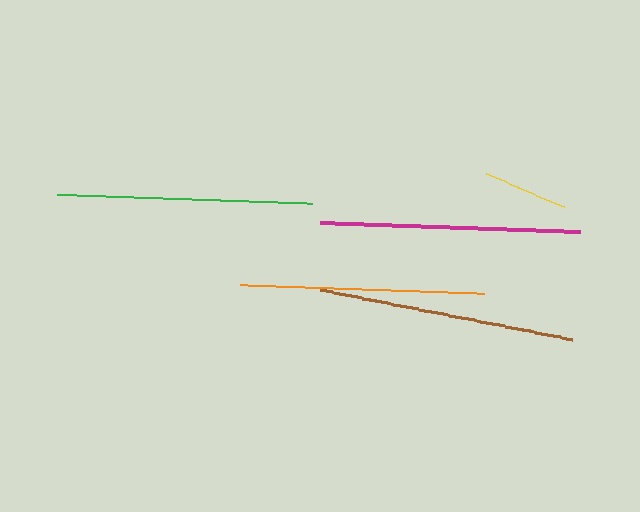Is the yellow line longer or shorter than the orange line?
The orange line is longer than the yellow line.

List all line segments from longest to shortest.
From longest to shortest: magenta, brown, green, orange, yellow.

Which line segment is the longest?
The magenta line is the longest at approximately 260 pixels.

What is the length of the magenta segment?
The magenta segment is approximately 260 pixels long.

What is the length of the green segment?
The green segment is approximately 256 pixels long.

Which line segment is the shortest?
The yellow line is the shortest at approximately 85 pixels.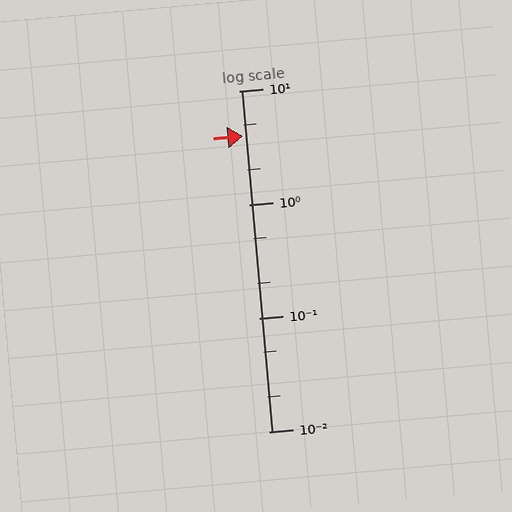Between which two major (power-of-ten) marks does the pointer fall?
The pointer is between 1 and 10.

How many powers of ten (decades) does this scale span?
The scale spans 3 decades, from 0.01 to 10.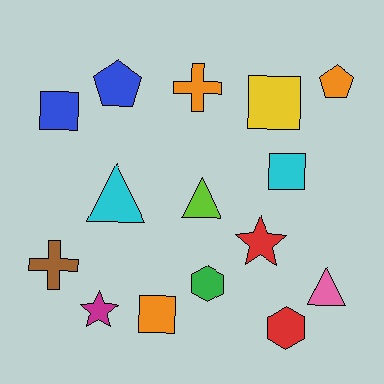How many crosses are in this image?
There are 2 crosses.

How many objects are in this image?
There are 15 objects.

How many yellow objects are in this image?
There is 1 yellow object.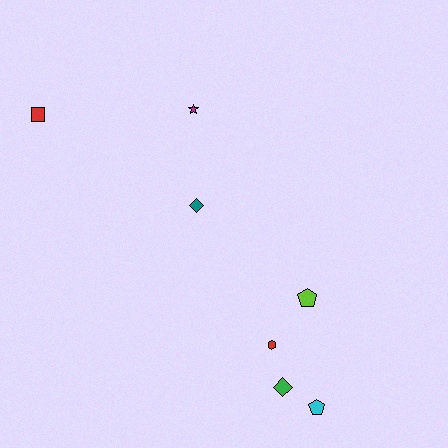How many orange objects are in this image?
There are no orange objects.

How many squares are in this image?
There is 1 square.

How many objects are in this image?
There are 7 objects.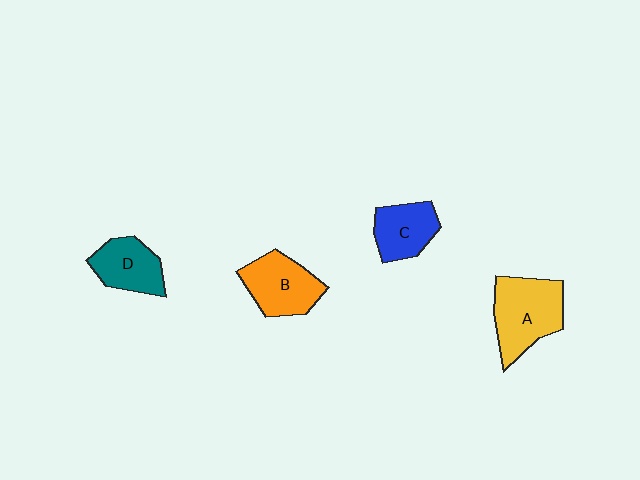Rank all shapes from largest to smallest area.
From largest to smallest: A (yellow), B (orange), D (teal), C (blue).